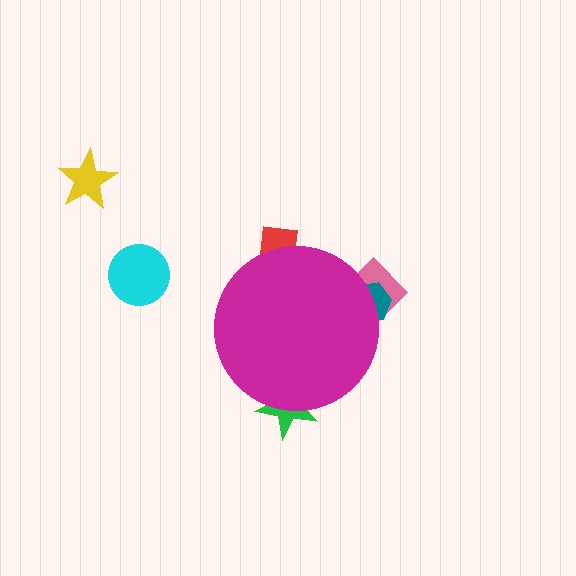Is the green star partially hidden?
Yes, the green star is partially hidden behind the magenta circle.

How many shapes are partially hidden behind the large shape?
4 shapes are partially hidden.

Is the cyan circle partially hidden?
No, the cyan circle is fully visible.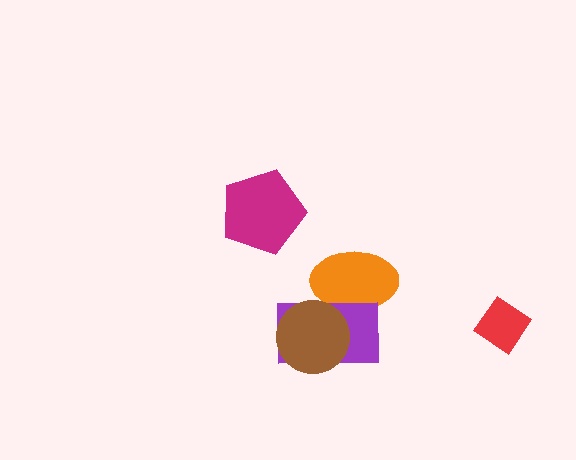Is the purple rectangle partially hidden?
Yes, it is partially covered by another shape.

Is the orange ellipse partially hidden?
Yes, it is partially covered by another shape.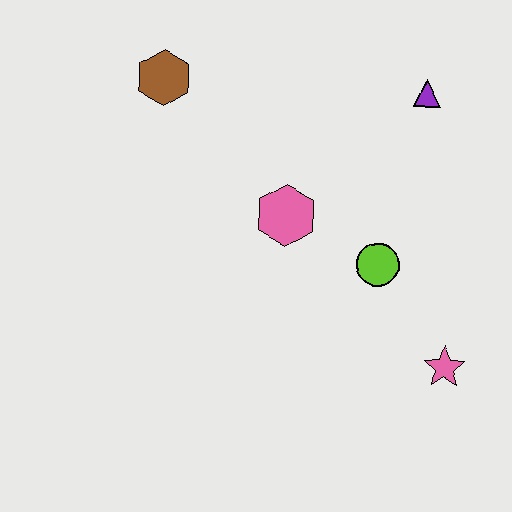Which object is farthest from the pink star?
The brown hexagon is farthest from the pink star.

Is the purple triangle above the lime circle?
Yes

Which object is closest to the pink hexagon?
The lime circle is closest to the pink hexagon.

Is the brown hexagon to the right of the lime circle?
No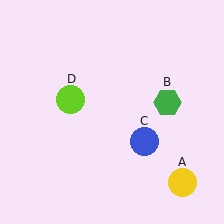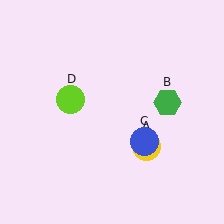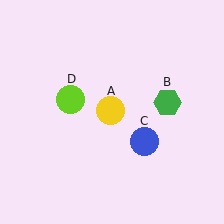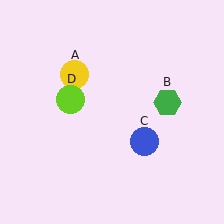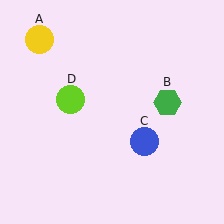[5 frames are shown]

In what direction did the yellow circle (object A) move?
The yellow circle (object A) moved up and to the left.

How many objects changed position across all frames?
1 object changed position: yellow circle (object A).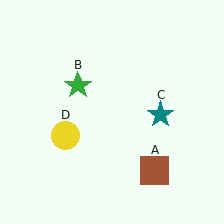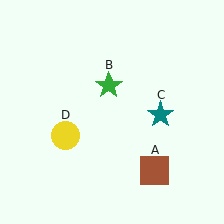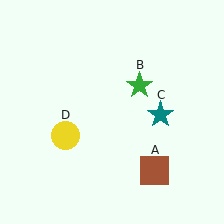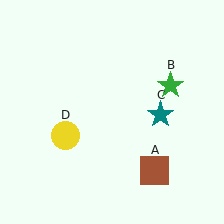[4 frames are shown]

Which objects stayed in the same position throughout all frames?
Brown square (object A) and teal star (object C) and yellow circle (object D) remained stationary.